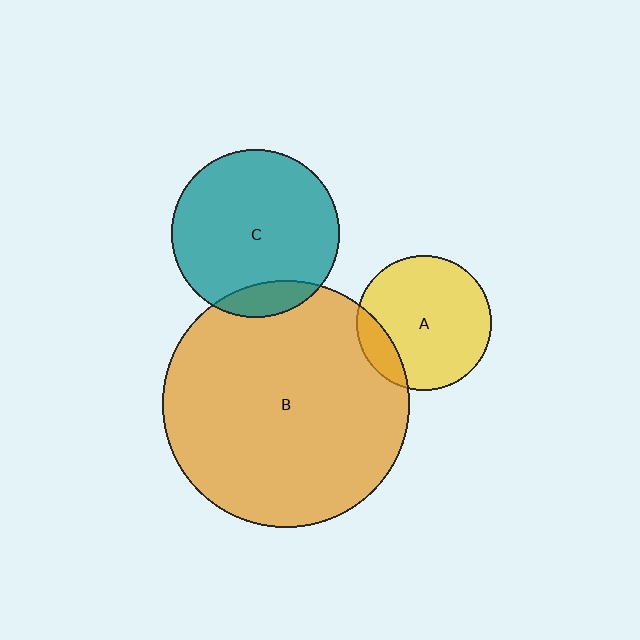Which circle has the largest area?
Circle B (orange).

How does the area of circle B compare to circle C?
Approximately 2.2 times.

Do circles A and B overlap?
Yes.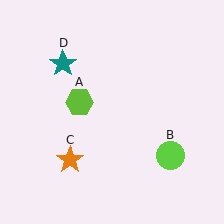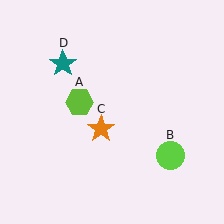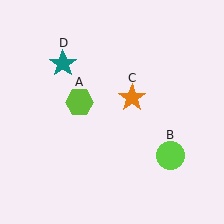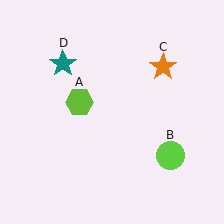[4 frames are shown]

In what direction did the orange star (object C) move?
The orange star (object C) moved up and to the right.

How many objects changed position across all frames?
1 object changed position: orange star (object C).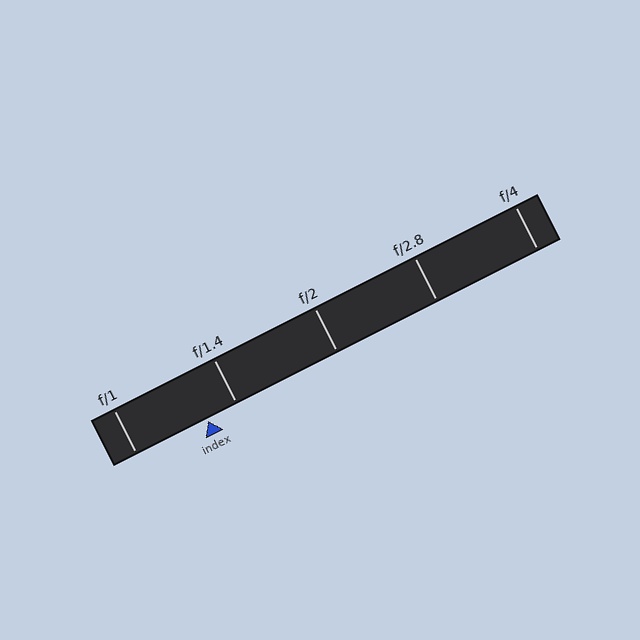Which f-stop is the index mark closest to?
The index mark is closest to f/1.4.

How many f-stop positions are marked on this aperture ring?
There are 5 f-stop positions marked.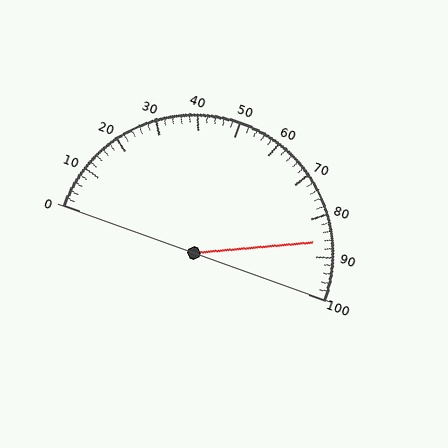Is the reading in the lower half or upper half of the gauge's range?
The reading is in the upper half of the range (0 to 100).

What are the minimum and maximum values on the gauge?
The gauge ranges from 0 to 100.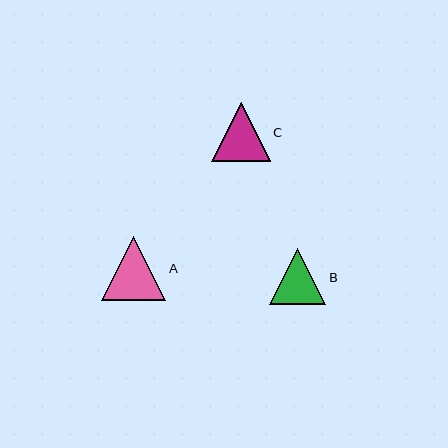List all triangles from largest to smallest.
From largest to smallest: A, C, B.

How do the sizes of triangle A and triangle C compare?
Triangle A and triangle C are approximately the same size.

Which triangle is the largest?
Triangle A is the largest with a size of approximately 64 pixels.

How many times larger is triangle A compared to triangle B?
Triangle A is approximately 1.1 times the size of triangle B.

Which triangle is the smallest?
Triangle B is the smallest with a size of approximately 56 pixels.